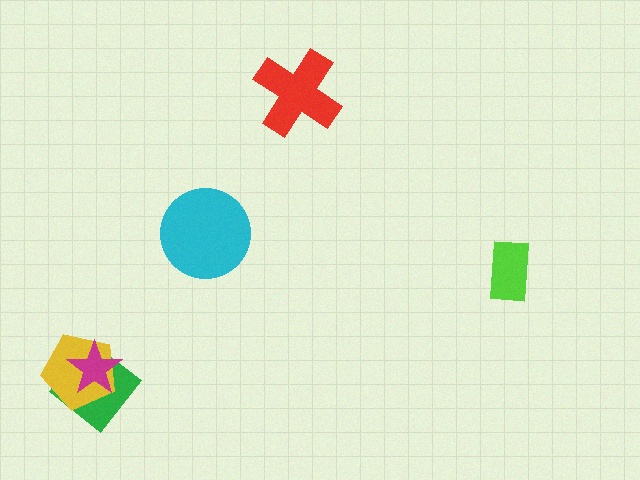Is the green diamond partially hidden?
Yes, it is partially covered by another shape.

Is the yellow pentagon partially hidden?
Yes, it is partially covered by another shape.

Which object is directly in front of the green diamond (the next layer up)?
The yellow pentagon is directly in front of the green diamond.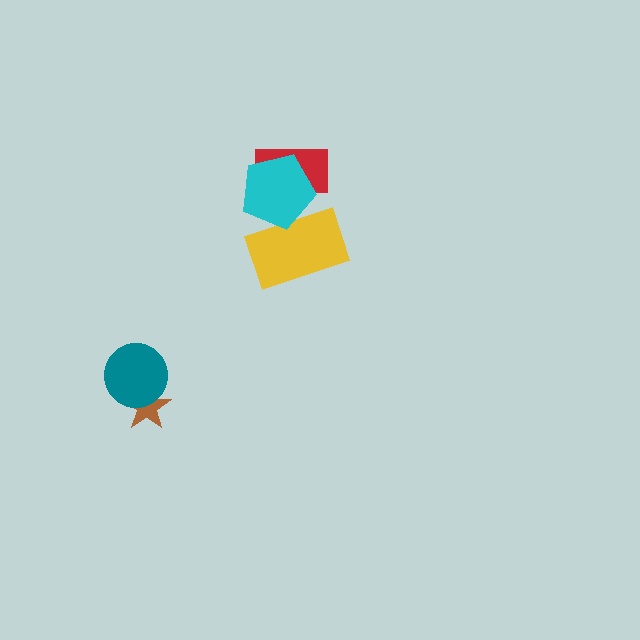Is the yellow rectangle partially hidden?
Yes, it is partially covered by another shape.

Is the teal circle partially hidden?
No, no other shape covers it.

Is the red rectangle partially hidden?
Yes, it is partially covered by another shape.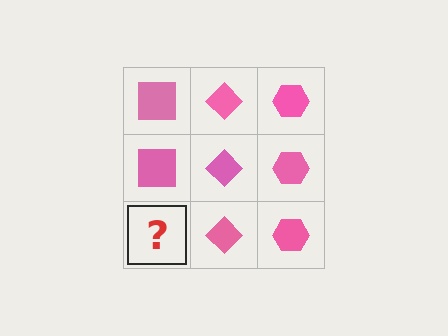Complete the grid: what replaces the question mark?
The question mark should be replaced with a pink square.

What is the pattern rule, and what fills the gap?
The rule is that each column has a consistent shape. The gap should be filled with a pink square.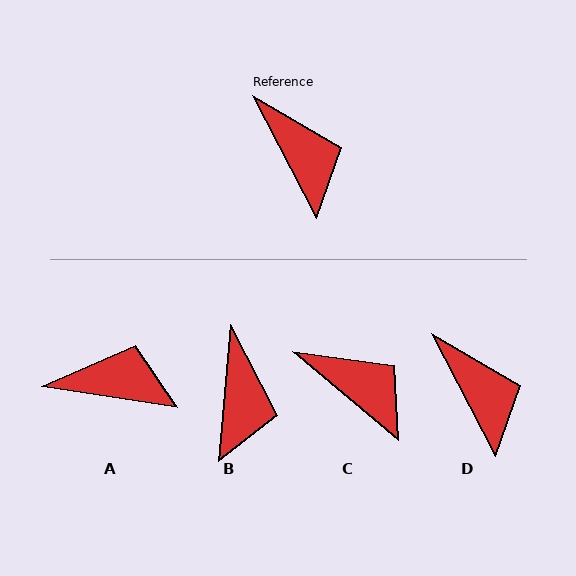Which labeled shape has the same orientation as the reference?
D.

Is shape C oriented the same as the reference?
No, it is off by about 23 degrees.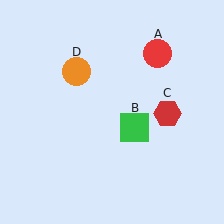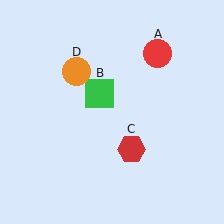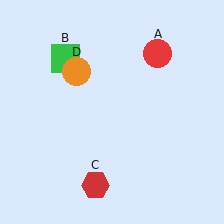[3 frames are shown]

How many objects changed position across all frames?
2 objects changed position: green square (object B), red hexagon (object C).